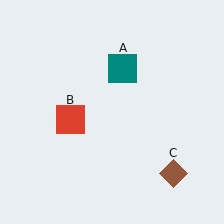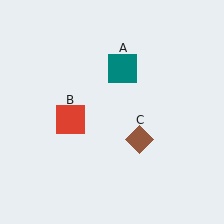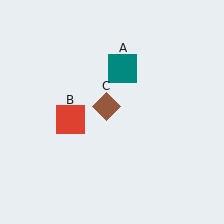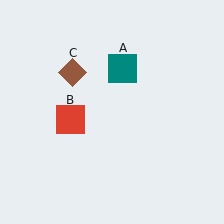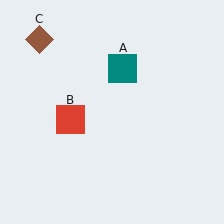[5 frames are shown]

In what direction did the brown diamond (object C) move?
The brown diamond (object C) moved up and to the left.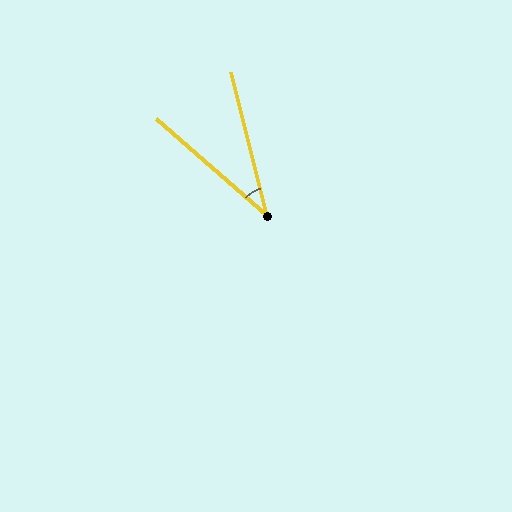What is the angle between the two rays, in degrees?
Approximately 35 degrees.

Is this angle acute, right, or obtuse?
It is acute.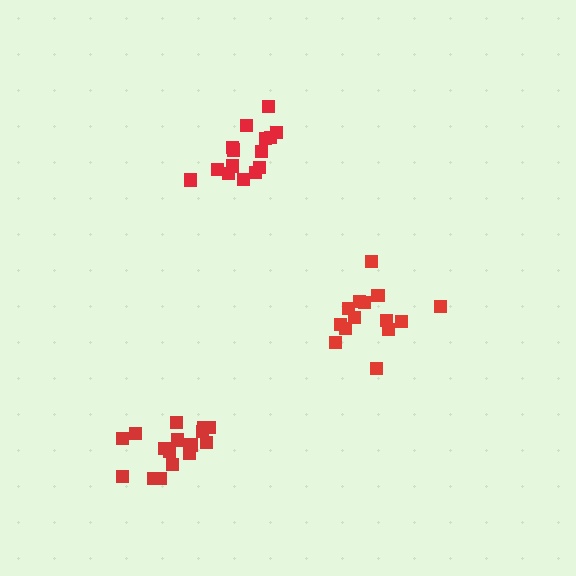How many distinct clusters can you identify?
There are 3 distinct clusters.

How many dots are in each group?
Group 1: 14 dots, Group 2: 15 dots, Group 3: 16 dots (45 total).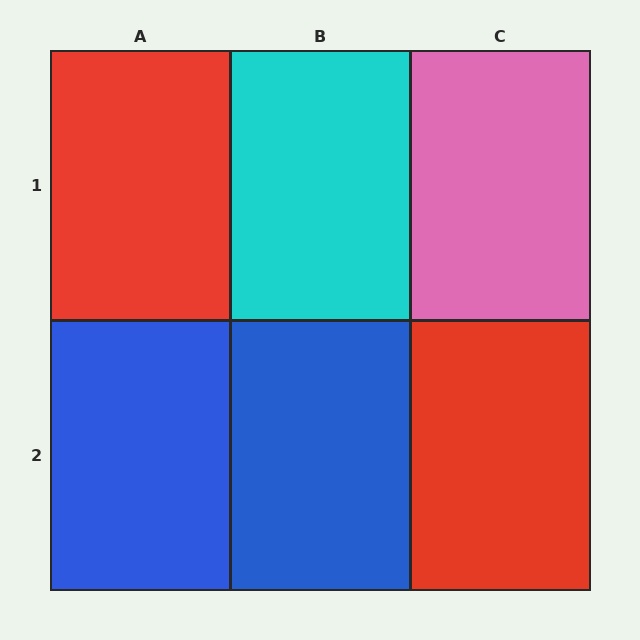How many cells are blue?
2 cells are blue.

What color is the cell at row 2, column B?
Blue.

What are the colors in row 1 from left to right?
Red, cyan, pink.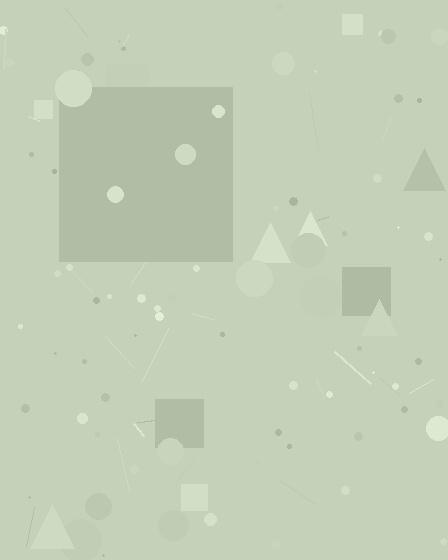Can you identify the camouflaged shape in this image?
The camouflaged shape is a square.